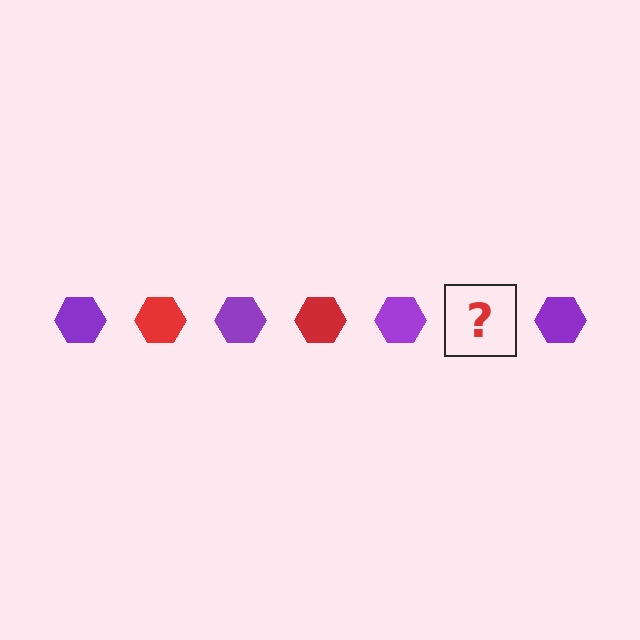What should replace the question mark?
The question mark should be replaced with a red hexagon.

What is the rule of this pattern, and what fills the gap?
The rule is that the pattern cycles through purple, red hexagons. The gap should be filled with a red hexagon.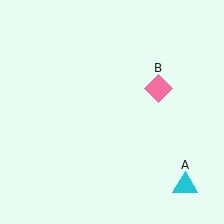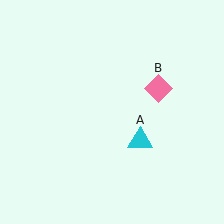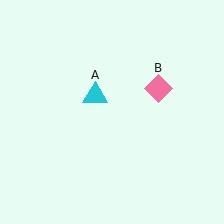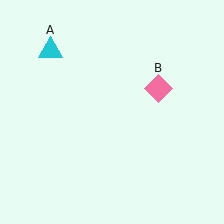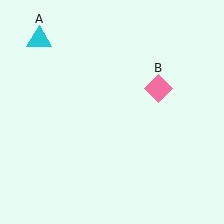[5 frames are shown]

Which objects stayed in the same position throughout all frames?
Pink diamond (object B) remained stationary.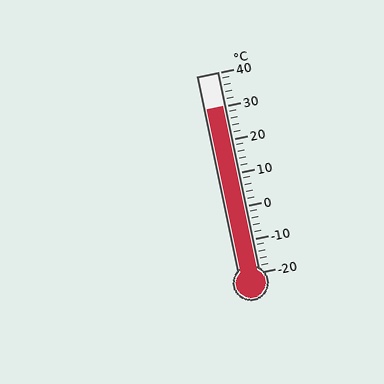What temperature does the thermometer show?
The thermometer shows approximately 30°C.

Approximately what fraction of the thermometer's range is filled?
The thermometer is filled to approximately 85% of its range.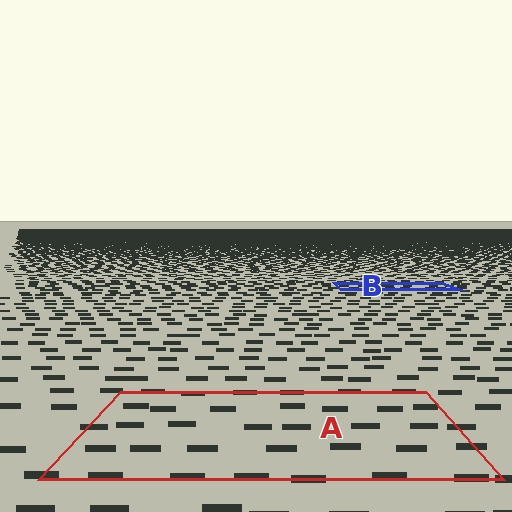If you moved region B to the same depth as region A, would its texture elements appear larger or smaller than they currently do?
They would appear larger. At a closer depth, the same texture elements are projected at a bigger on-screen size.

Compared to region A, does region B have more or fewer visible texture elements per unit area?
Region B has more texture elements per unit area — they are packed more densely because it is farther away.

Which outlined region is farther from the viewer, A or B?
Region B is farther from the viewer — the texture elements inside it appear smaller and more densely packed.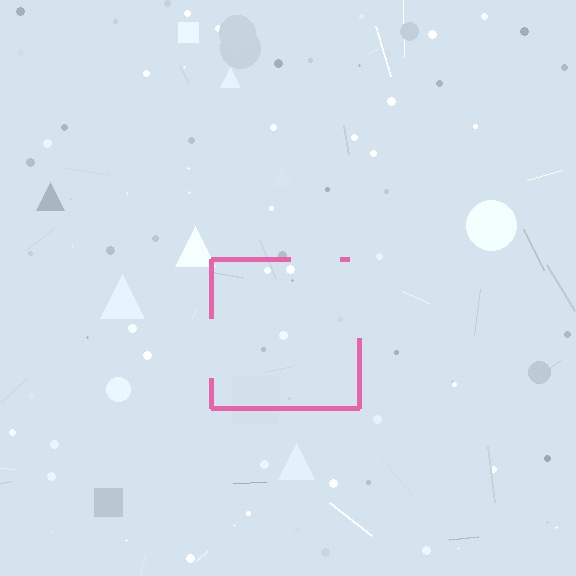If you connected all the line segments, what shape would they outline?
They would outline a square.